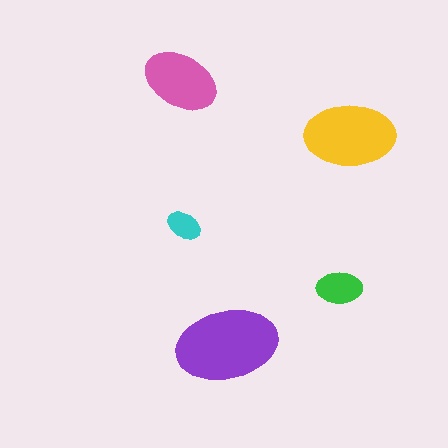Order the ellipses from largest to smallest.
the purple one, the yellow one, the pink one, the green one, the cyan one.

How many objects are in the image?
There are 5 objects in the image.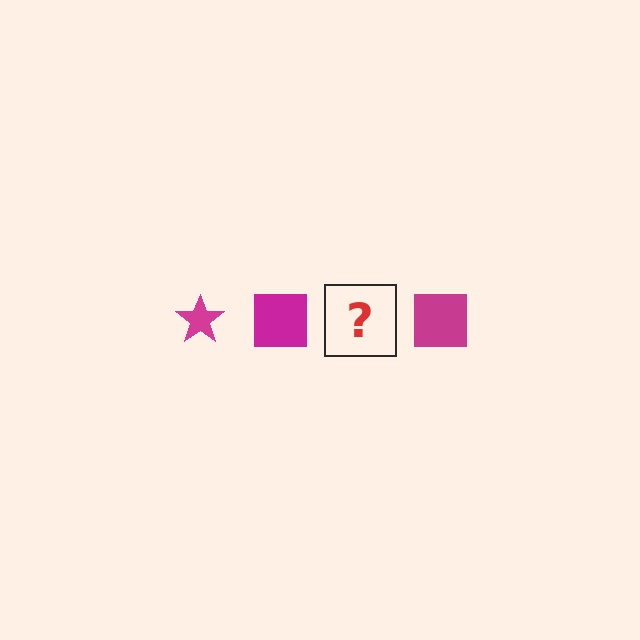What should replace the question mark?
The question mark should be replaced with a magenta star.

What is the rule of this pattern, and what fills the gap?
The rule is that the pattern cycles through star, square shapes in magenta. The gap should be filled with a magenta star.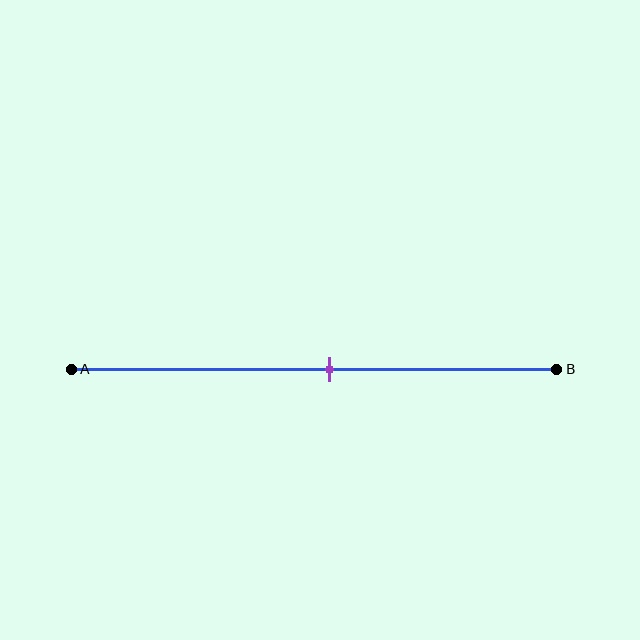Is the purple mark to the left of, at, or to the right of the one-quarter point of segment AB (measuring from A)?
The purple mark is to the right of the one-quarter point of segment AB.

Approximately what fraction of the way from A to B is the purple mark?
The purple mark is approximately 55% of the way from A to B.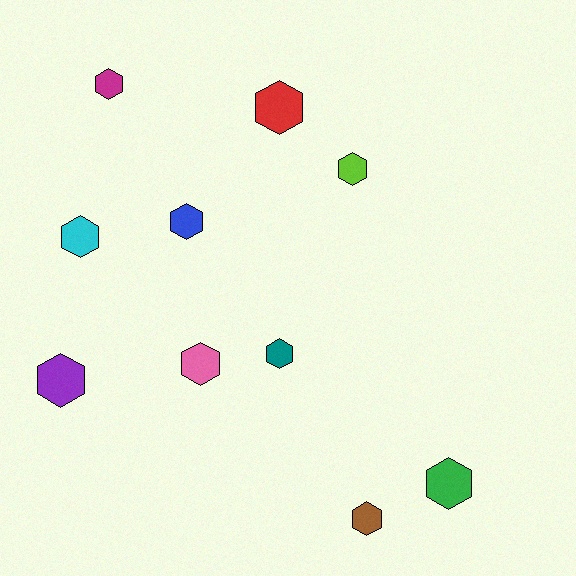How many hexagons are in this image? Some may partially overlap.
There are 10 hexagons.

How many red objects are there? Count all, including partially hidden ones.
There is 1 red object.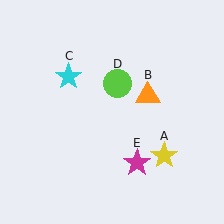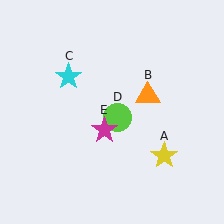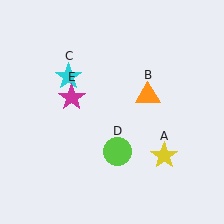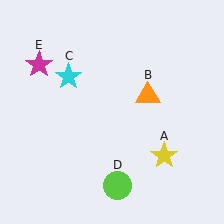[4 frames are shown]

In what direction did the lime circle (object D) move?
The lime circle (object D) moved down.